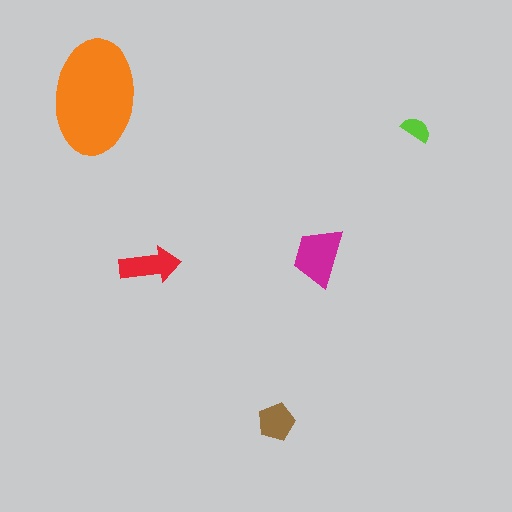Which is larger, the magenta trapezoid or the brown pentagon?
The magenta trapezoid.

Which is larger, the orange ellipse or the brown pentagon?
The orange ellipse.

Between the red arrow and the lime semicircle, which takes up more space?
The red arrow.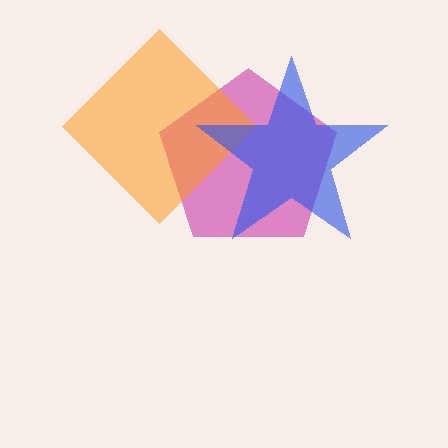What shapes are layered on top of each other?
The layered shapes are: a magenta pentagon, an orange diamond, a blue star.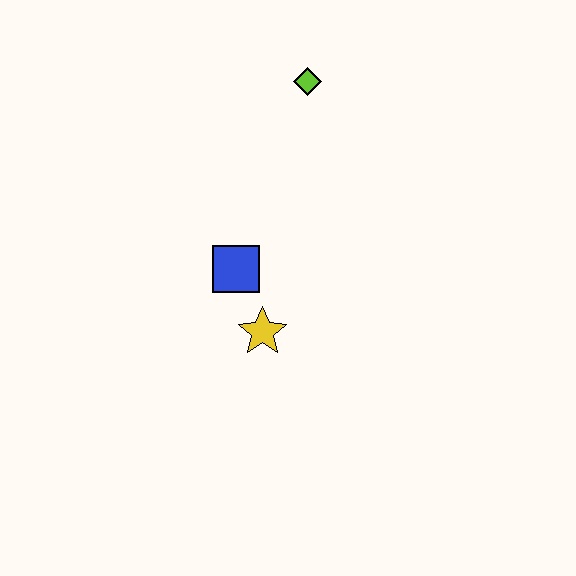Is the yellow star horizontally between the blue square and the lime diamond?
Yes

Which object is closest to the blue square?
The yellow star is closest to the blue square.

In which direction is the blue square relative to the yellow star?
The blue square is above the yellow star.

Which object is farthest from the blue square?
The lime diamond is farthest from the blue square.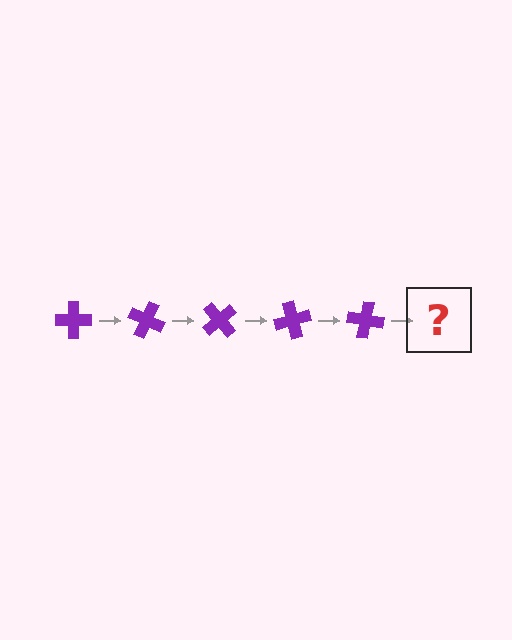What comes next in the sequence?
The next element should be a purple cross rotated 125 degrees.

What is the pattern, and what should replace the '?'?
The pattern is that the cross rotates 25 degrees each step. The '?' should be a purple cross rotated 125 degrees.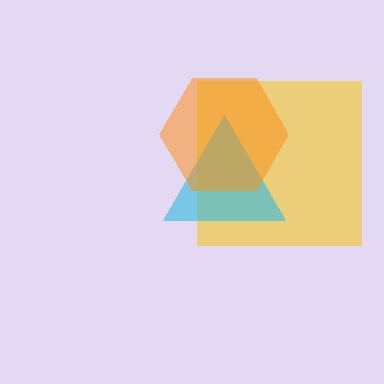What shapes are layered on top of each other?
The layered shapes are: a yellow square, a cyan triangle, an orange hexagon.